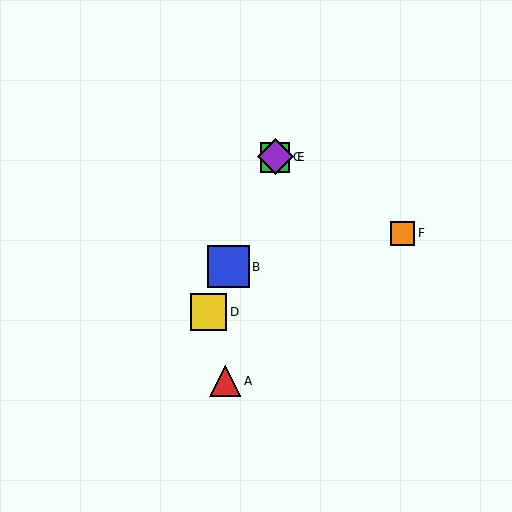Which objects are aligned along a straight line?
Objects B, C, D, E are aligned along a straight line.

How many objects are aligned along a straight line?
4 objects (B, C, D, E) are aligned along a straight line.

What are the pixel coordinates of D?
Object D is at (209, 312).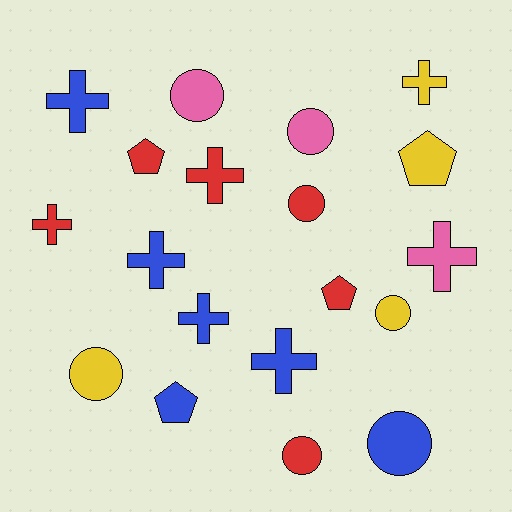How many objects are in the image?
There are 19 objects.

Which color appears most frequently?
Blue, with 6 objects.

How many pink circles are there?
There are 2 pink circles.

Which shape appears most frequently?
Cross, with 8 objects.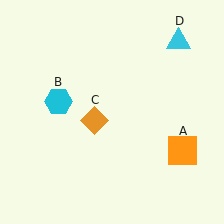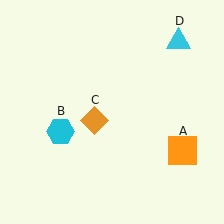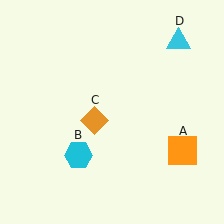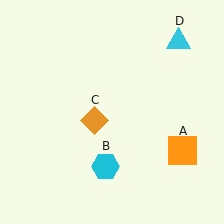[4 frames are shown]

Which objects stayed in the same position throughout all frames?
Orange square (object A) and orange diamond (object C) and cyan triangle (object D) remained stationary.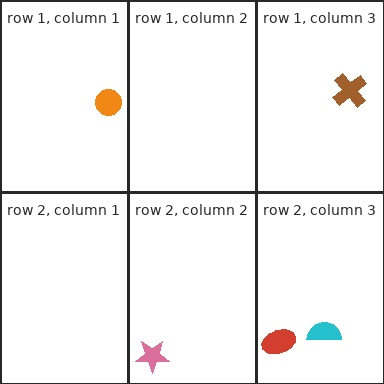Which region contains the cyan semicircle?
The row 2, column 3 region.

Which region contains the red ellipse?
The row 2, column 3 region.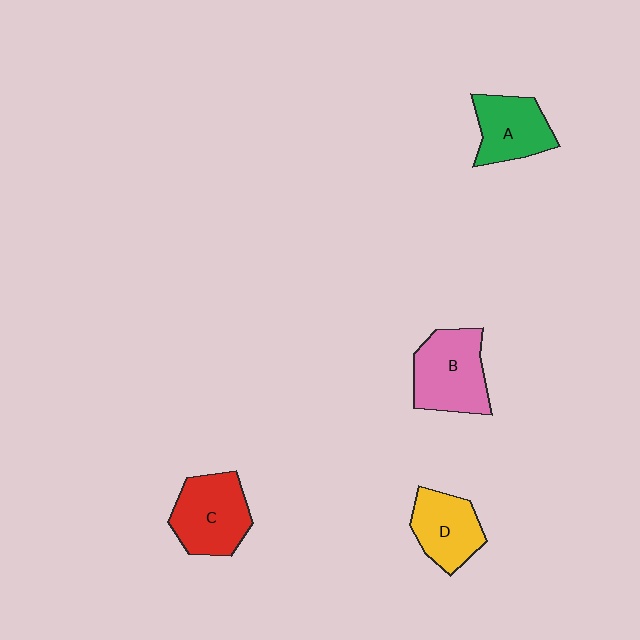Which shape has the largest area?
Shape B (pink).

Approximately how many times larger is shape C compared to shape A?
Approximately 1.2 times.